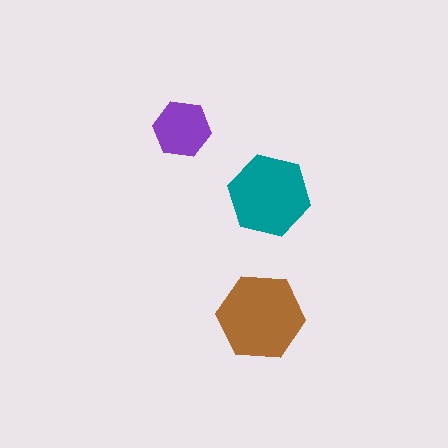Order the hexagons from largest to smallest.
the brown one, the teal one, the purple one.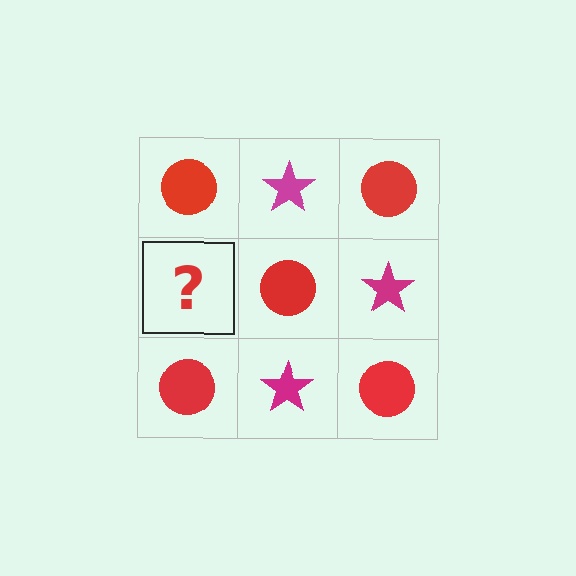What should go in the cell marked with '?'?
The missing cell should contain a magenta star.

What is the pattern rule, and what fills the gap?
The rule is that it alternates red circle and magenta star in a checkerboard pattern. The gap should be filled with a magenta star.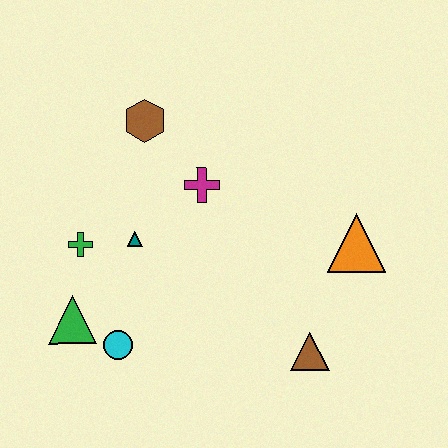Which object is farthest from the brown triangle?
The brown hexagon is farthest from the brown triangle.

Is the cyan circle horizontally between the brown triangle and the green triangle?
Yes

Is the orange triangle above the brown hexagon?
No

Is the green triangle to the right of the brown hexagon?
No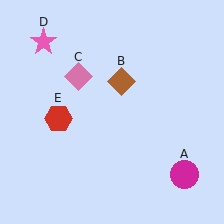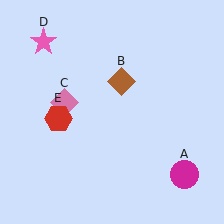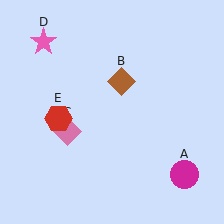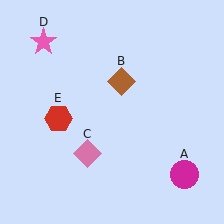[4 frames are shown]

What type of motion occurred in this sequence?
The pink diamond (object C) rotated counterclockwise around the center of the scene.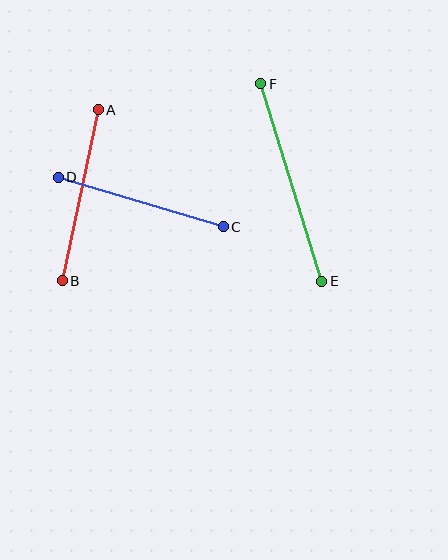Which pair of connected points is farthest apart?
Points E and F are farthest apart.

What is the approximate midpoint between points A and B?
The midpoint is at approximately (80, 196) pixels.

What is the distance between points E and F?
The distance is approximately 207 pixels.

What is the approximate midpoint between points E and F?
The midpoint is at approximately (291, 182) pixels.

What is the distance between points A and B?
The distance is approximately 174 pixels.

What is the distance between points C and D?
The distance is approximately 172 pixels.